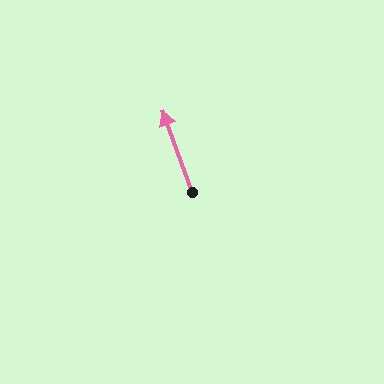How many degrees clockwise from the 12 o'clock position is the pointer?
Approximately 340 degrees.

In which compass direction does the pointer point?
North.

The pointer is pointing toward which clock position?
Roughly 11 o'clock.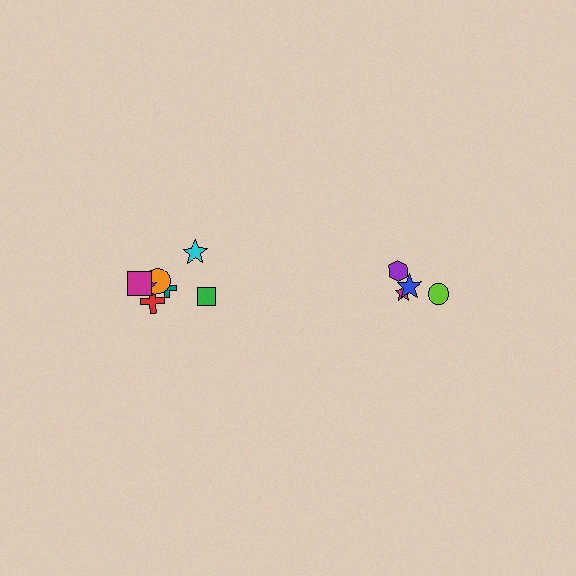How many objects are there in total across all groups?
There are 11 objects.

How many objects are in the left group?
There are 7 objects.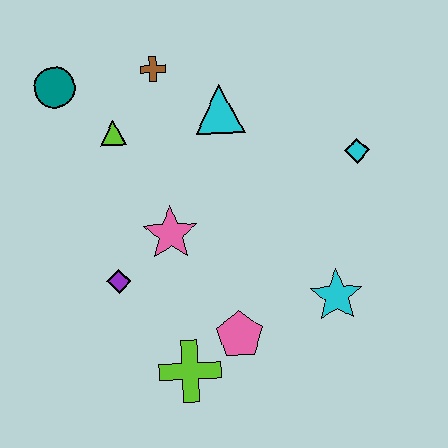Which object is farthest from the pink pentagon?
The teal circle is farthest from the pink pentagon.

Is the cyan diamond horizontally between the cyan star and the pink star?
No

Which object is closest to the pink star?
The purple diamond is closest to the pink star.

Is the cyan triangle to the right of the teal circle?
Yes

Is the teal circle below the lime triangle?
No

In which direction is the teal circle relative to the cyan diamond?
The teal circle is to the left of the cyan diamond.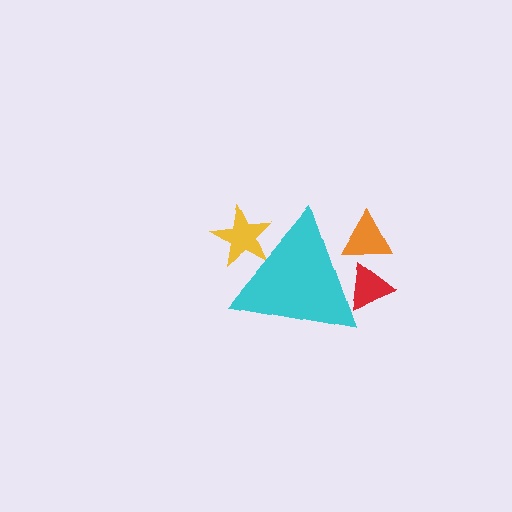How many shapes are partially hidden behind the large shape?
3 shapes are partially hidden.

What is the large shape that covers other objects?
A cyan triangle.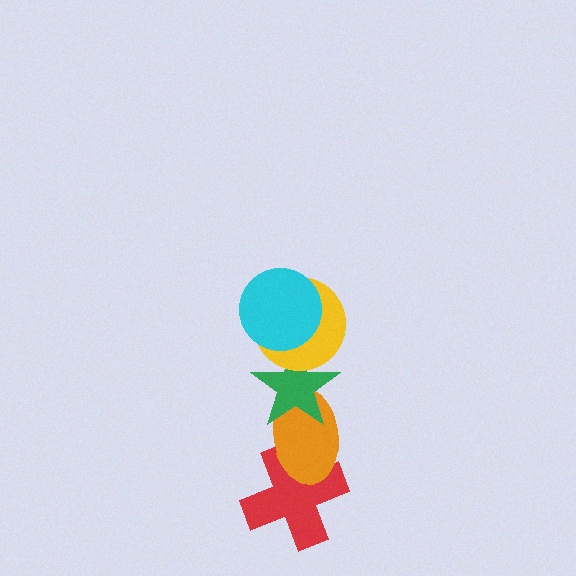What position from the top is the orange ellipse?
The orange ellipse is 4th from the top.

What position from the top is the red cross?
The red cross is 5th from the top.